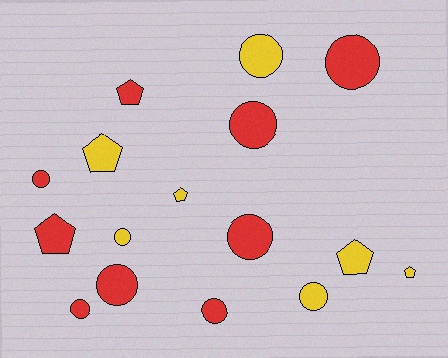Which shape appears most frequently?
Circle, with 10 objects.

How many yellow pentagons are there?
There are 4 yellow pentagons.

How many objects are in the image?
There are 16 objects.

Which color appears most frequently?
Red, with 9 objects.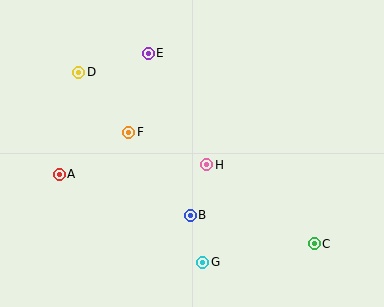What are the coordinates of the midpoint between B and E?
The midpoint between B and E is at (169, 134).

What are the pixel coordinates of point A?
Point A is at (59, 174).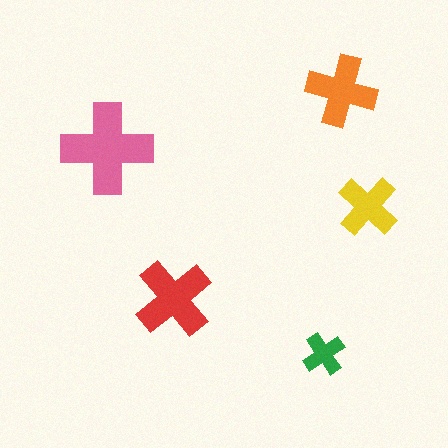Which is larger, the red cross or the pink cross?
The pink one.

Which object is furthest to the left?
The pink cross is leftmost.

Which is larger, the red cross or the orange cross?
The red one.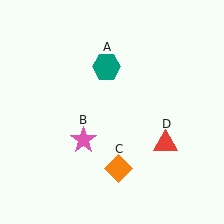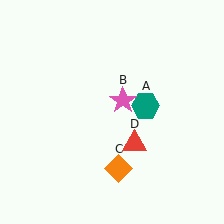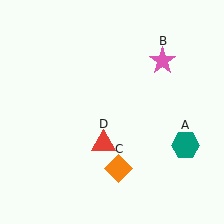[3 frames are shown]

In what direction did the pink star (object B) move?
The pink star (object B) moved up and to the right.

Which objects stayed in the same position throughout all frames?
Orange diamond (object C) remained stationary.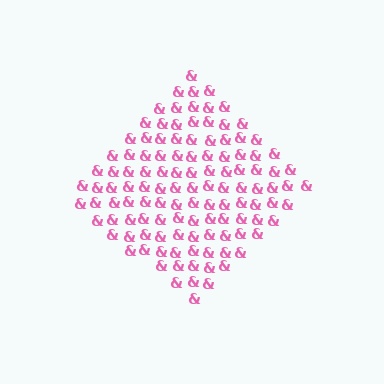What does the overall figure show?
The overall figure shows a diamond.